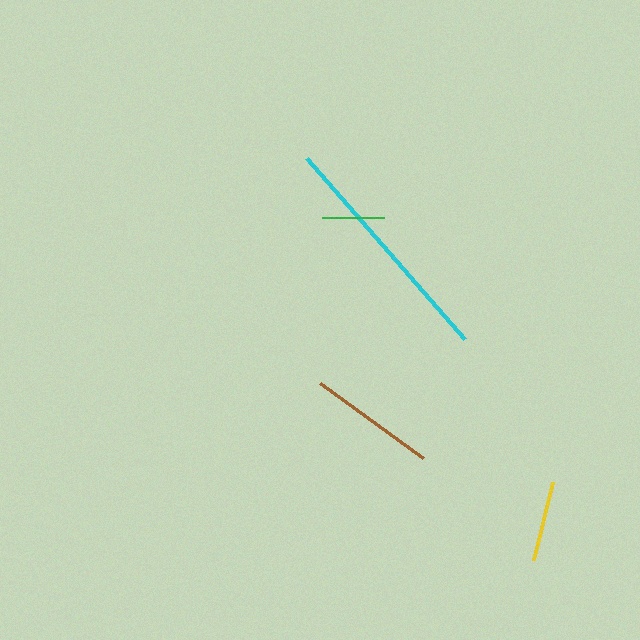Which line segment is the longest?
The cyan line is the longest at approximately 240 pixels.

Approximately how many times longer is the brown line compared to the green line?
The brown line is approximately 2.1 times the length of the green line.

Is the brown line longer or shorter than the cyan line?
The cyan line is longer than the brown line.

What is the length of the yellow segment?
The yellow segment is approximately 80 pixels long.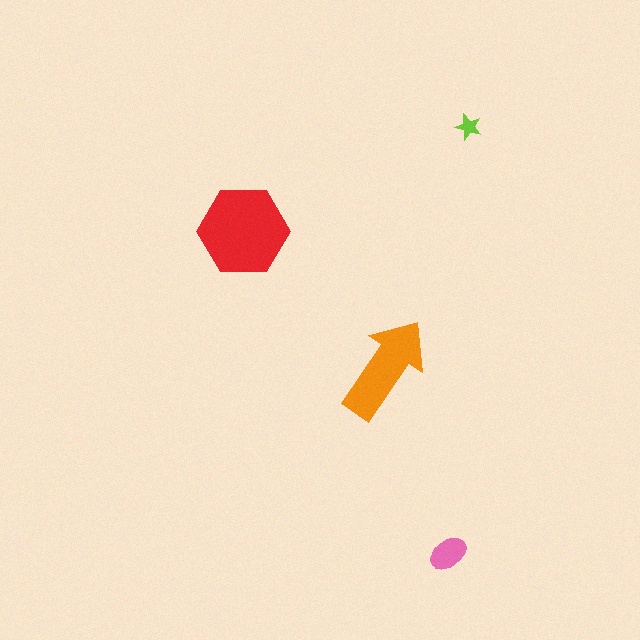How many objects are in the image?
There are 4 objects in the image.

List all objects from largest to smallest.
The red hexagon, the orange arrow, the pink ellipse, the lime star.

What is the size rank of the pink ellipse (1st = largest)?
3rd.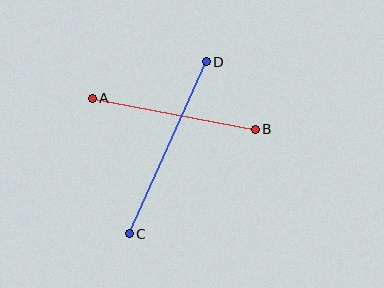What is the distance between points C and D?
The distance is approximately 189 pixels.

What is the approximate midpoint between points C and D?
The midpoint is at approximately (168, 148) pixels.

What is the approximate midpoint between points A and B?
The midpoint is at approximately (174, 114) pixels.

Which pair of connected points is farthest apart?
Points C and D are farthest apart.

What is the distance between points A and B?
The distance is approximately 166 pixels.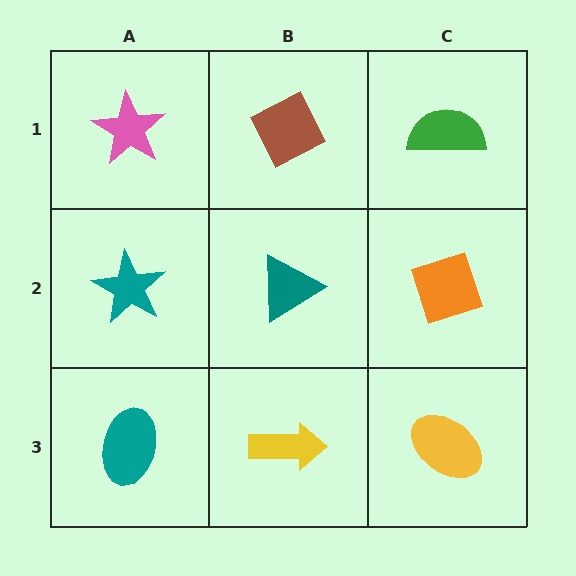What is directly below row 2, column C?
A yellow ellipse.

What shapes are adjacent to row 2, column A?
A pink star (row 1, column A), a teal ellipse (row 3, column A), a teal triangle (row 2, column B).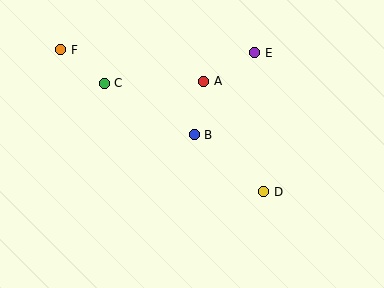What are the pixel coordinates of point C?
Point C is at (104, 83).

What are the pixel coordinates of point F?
Point F is at (61, 50).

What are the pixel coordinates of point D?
Point D is at (264, 192).